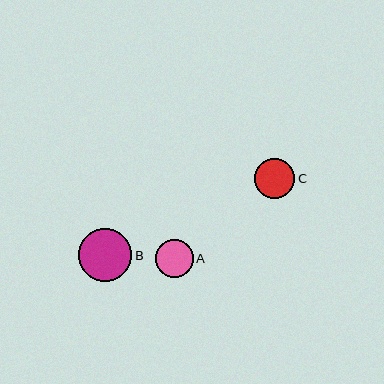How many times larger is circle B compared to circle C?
Circle B is approximately 1.3 times the size of circle C.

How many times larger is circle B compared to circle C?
Circle B is approximately 1.3 times the size of circle C.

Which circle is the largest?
Circle B is the largest with a size of approximately 54 pixels.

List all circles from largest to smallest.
From largest to smallest: B, C, A.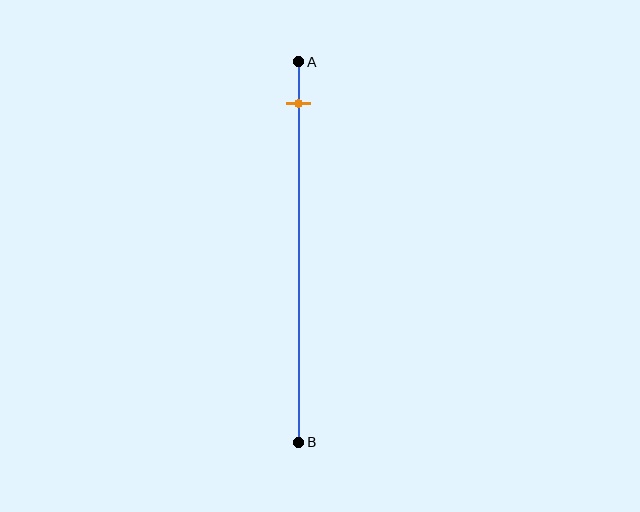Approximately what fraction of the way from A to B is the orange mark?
The orange mark is approximately 10% of the way from A to B.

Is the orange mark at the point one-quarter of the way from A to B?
No, the mark is at about 10% from A, not at the 25% one-quarter point.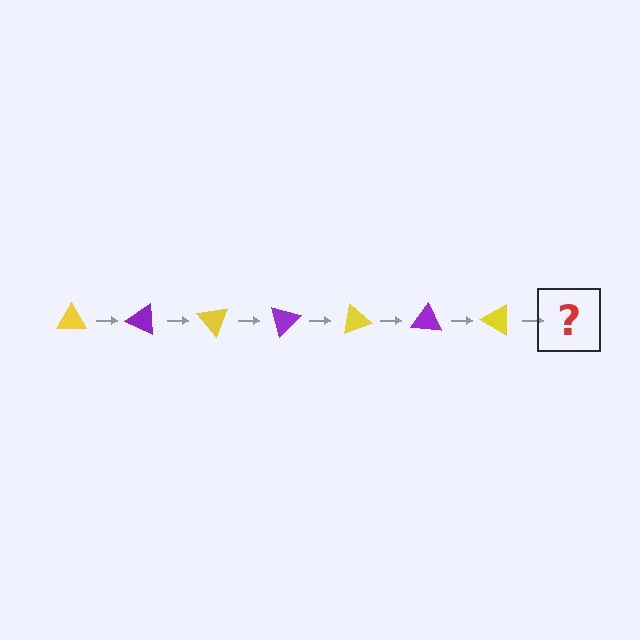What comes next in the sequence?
The next element should be a purple triangle, rotated 175 degrees from the start.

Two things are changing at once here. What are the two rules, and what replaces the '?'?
The two rules are that it rotates 25 degrees each step and the color cycles through yellow and purple. The '?' should be a purple triangle, rotated 175 degrees from the start.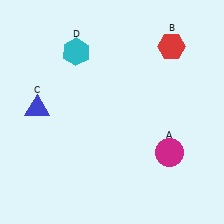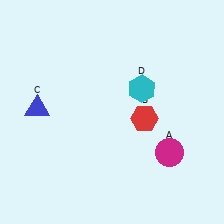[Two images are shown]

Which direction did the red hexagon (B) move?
The red hexagon (B) moved down.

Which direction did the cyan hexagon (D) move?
The cyan hexagon (D) moved right.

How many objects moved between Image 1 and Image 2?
2 objects moved between the two images.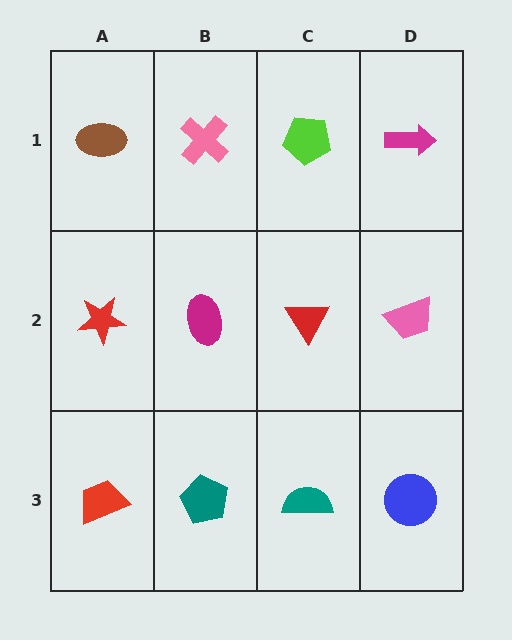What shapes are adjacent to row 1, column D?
A pink trapezoid (row 2, column D), a lime pentagon (row 1, column C).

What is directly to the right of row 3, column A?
A teal pentagon.